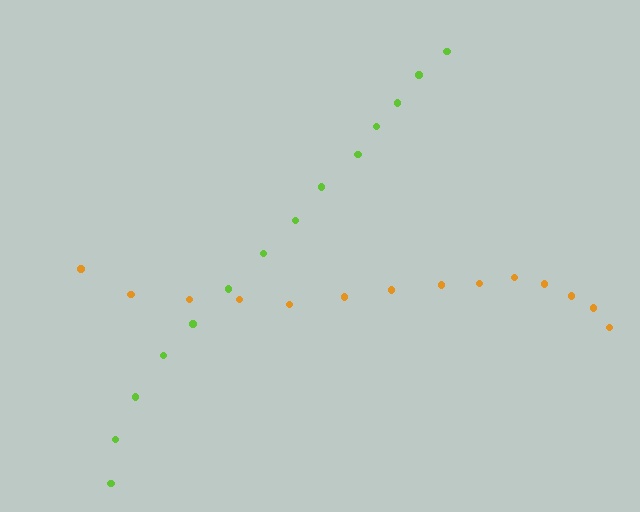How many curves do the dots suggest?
There are 2 distinct paths.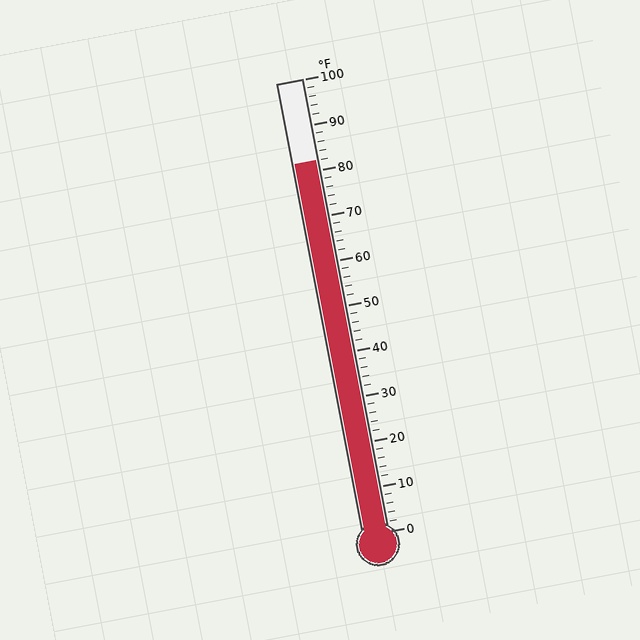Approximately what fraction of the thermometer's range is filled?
The thermometer is filled to approximately 80% of its range.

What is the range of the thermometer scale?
The thermometer scale ranges from 0°F to 100°F.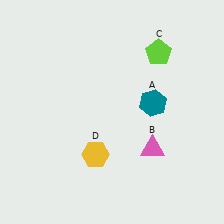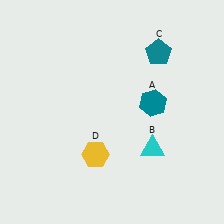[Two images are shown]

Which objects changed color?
B changed from pink to cyan. C changed from lime to teal.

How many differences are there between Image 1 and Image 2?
There are 2 differences between the two images.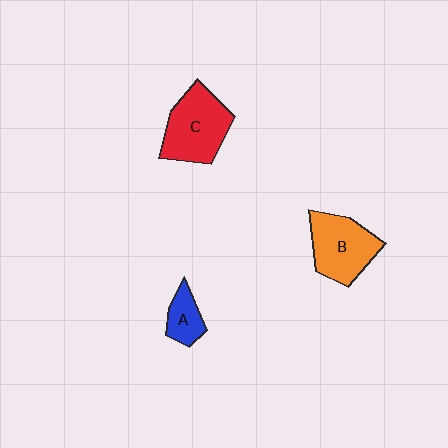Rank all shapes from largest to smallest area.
From largest to smallest: C (red), B (orange), A (blue).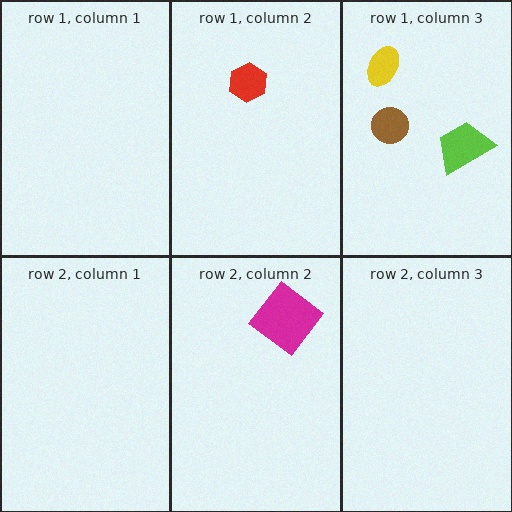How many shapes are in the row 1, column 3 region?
3.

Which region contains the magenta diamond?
The row 2, column 2 region.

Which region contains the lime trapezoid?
The row 1, column 3 region.